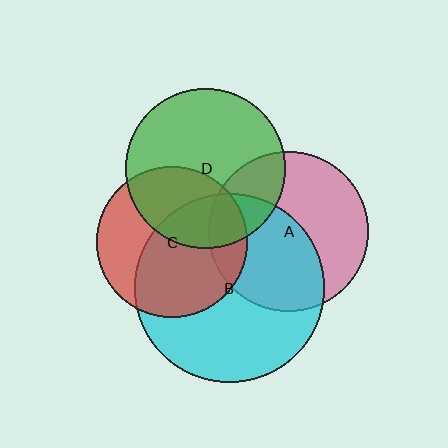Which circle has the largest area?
Circle B (cyan).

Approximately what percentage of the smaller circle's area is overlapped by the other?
Approximately 25%.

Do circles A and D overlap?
Yes.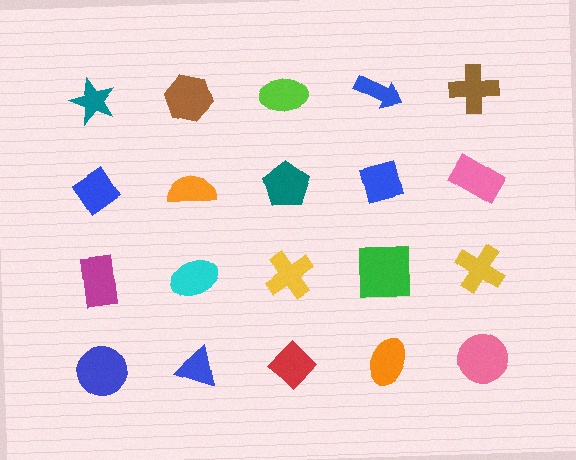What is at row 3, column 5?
A yellow cross.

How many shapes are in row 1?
5 shapes.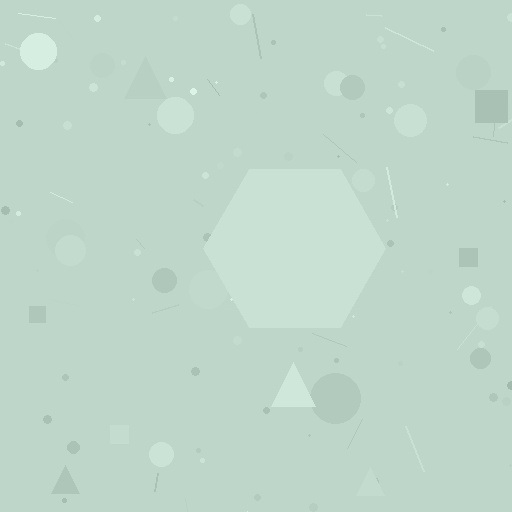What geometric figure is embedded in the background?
A hexagon is embedded in the background.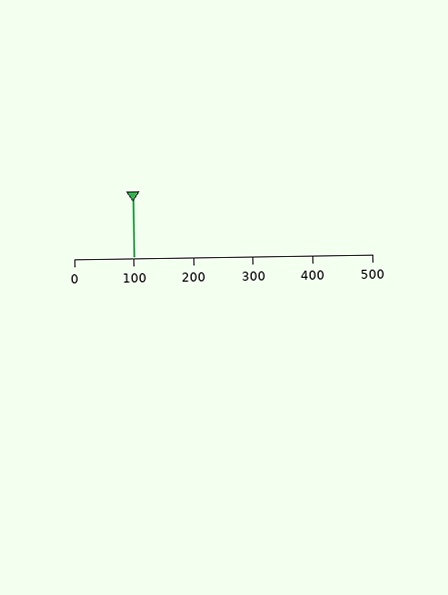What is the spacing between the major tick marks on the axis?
The major ticks are spaced 100 apart.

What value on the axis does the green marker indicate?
The marker indicates approximately 100.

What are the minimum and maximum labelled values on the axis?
The axis runs from 0 to 500.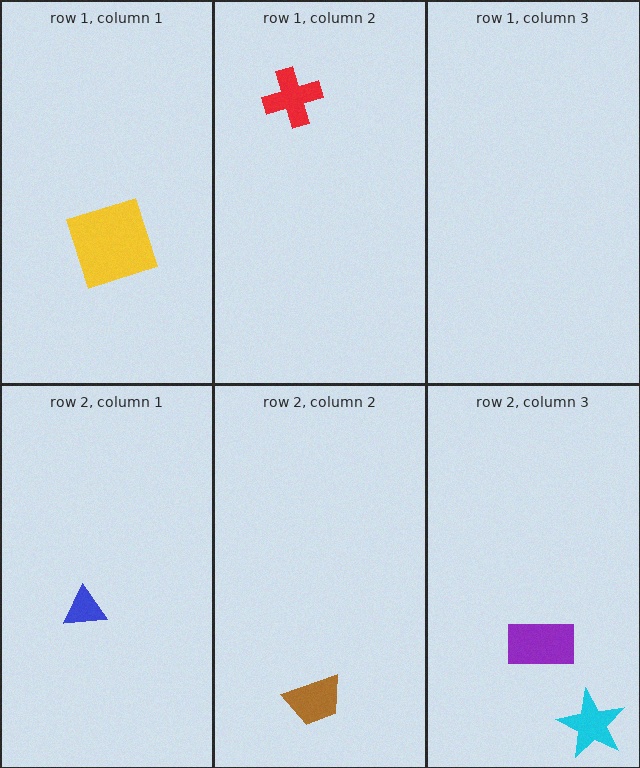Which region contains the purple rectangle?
The row 2, column 3 region.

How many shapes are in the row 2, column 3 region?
2.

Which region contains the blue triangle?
The row 2, column 1 region.